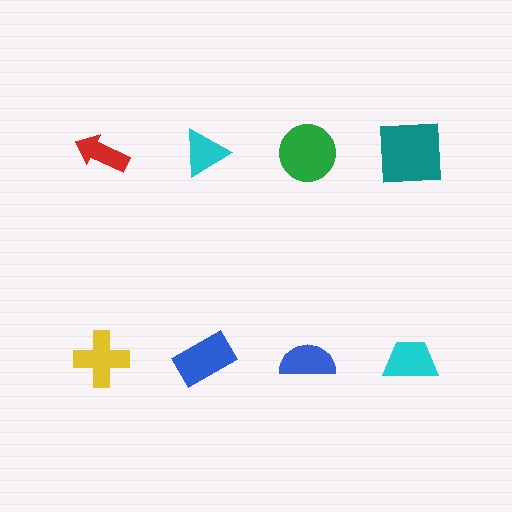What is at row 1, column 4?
A teal square.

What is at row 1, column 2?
A cyan triangle.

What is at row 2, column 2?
A blue rectangle.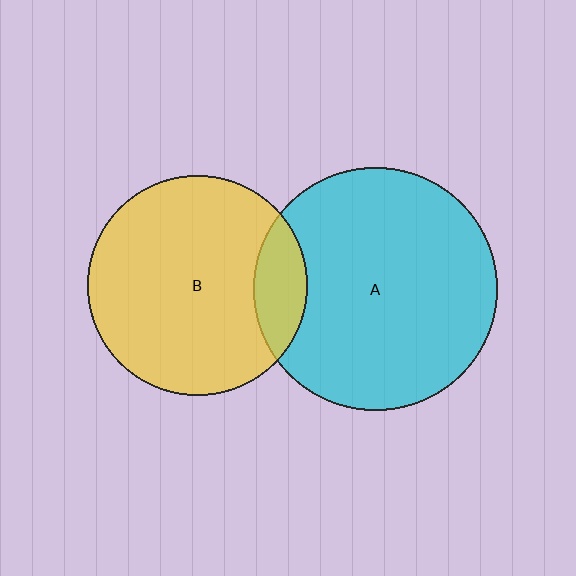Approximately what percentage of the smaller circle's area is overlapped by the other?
Approximately 15%.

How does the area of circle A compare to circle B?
Approximately 1.2 times.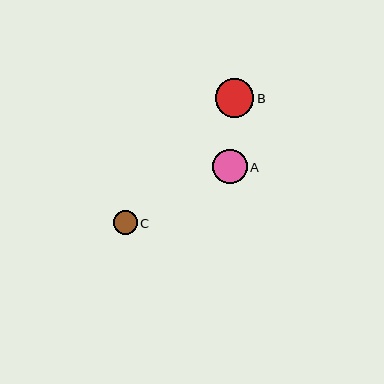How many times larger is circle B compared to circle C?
Circle B is approximately 1.7 times the size of circle C.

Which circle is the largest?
Circle B is the largest with a size of approximately 39 pixels.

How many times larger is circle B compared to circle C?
Circle B is approximately 1.7 times the size of circle C.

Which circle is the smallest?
Circle C is the smallest with a size of approximately 23 pixels.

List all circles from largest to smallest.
From largest to smallest: B, A, C.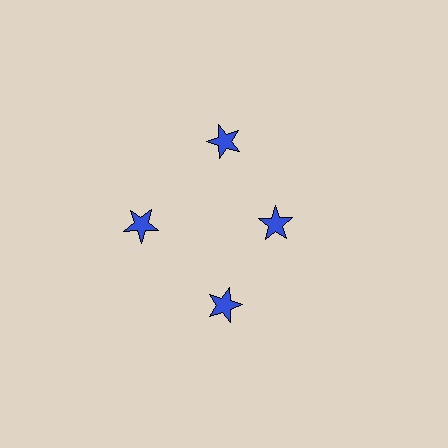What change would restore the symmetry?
The symmetry would be restored by moving it outward, back onto the ring so that all 4 stars sit at equal angles and equal distance from the center.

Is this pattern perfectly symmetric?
No. The 4 blue stars are arranged in a ring, but one element near the 3 o'clock position is pulled inward toward the center, breaking the 4-fold rotational symmetry.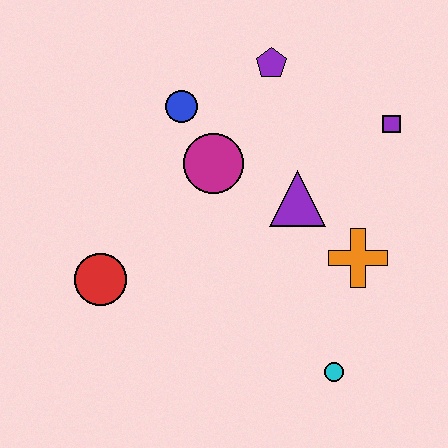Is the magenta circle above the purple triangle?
Yes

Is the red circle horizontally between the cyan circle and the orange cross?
No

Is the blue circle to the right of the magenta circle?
No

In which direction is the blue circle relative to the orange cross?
The blue circle is to the left of the orange cross.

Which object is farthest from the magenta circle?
The cyan circle is farthest from the magenta circle.